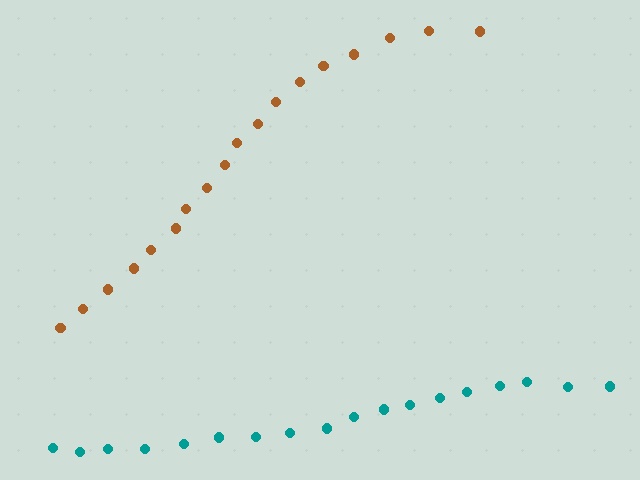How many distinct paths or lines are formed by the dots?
There are 2 distinct paths.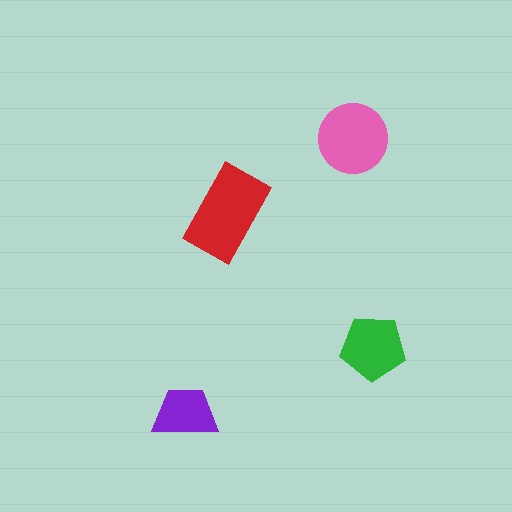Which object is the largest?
The red rectangle.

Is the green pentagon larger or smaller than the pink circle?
Smaller.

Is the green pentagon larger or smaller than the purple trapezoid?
Larger.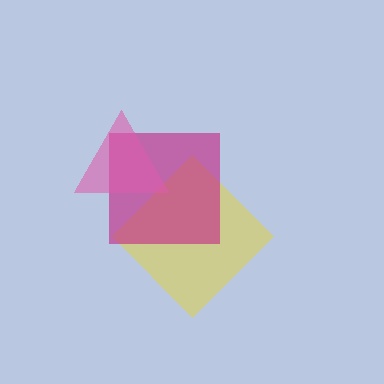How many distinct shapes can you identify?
There are 3 distinct shapes: a yellow diamond, a magenta square, a pink triangle.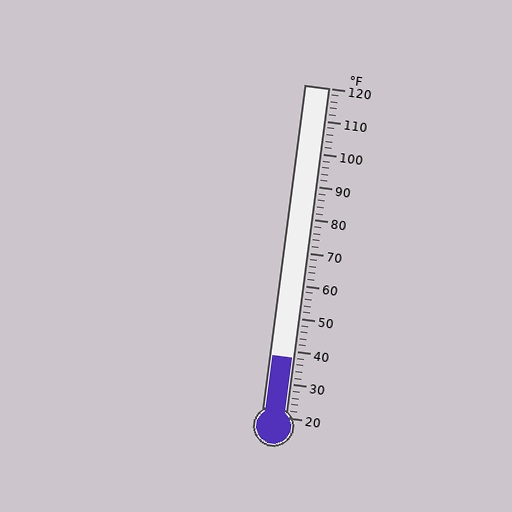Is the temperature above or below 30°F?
The temperature is above 30°F.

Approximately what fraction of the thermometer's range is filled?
The thermometer is filled to approximately 20% of its range.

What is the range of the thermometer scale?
The thermometer scale ranges from 20°F to 120°F.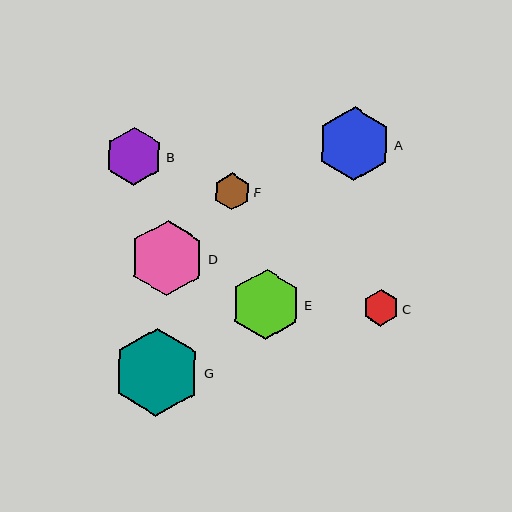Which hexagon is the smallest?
Hexagon C is the smallest with a size of approximately 36 pixels.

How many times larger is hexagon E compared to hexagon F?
Hexagon E is approximately 1.9 times the size of hexagon F.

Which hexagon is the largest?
Hexagon G is the largest with a size of approximately 88 pixels.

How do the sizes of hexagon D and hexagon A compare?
Hexagon D and hexagon A are approximately the same size.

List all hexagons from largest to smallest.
From largest to smallest: G, D, A, E, B, F, C.